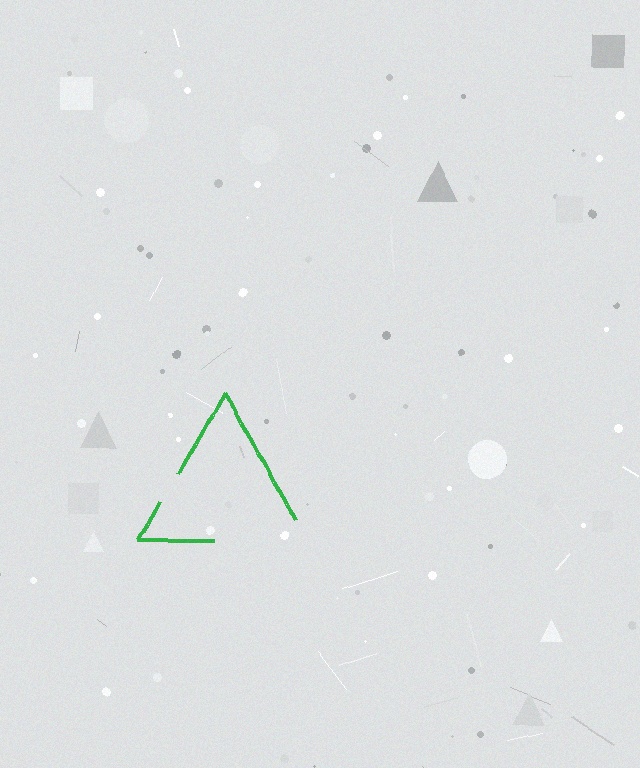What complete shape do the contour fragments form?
The contour fragments form a triangle.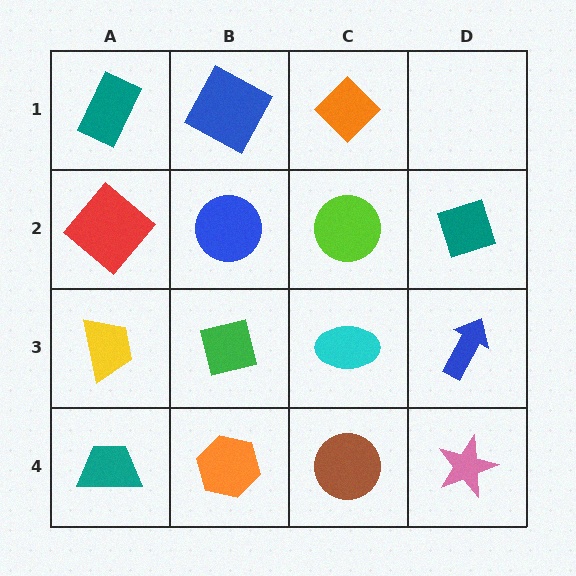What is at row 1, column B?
A blue square.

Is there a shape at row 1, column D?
No, that cell is empty.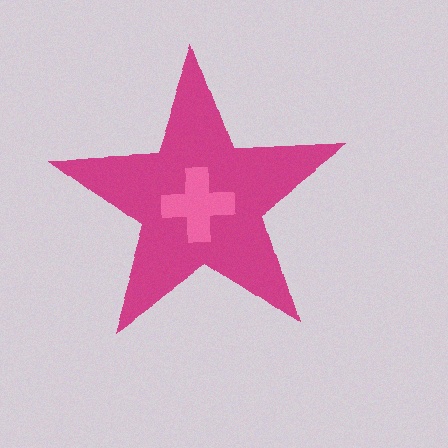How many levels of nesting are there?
2.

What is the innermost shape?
The pink cross.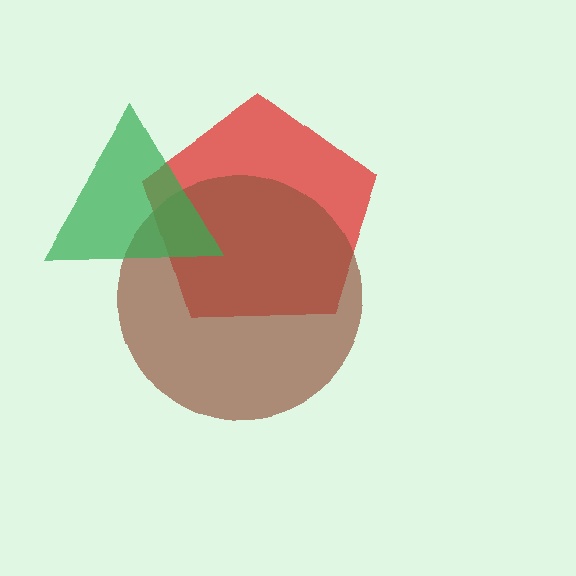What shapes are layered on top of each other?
The layered shapes are: a red pentagon, a brown circle, a green triangle.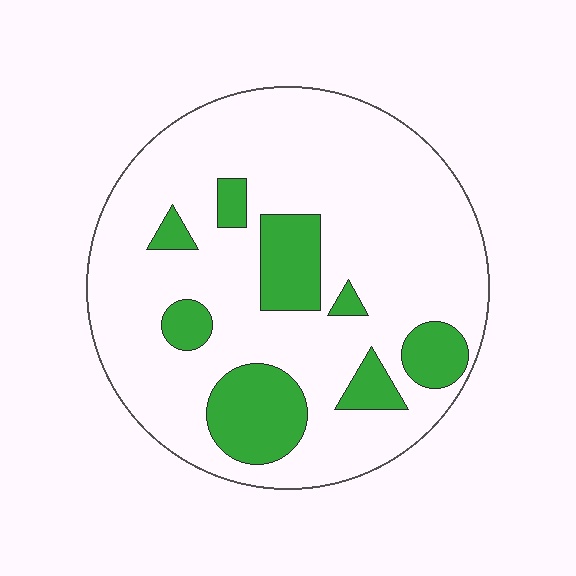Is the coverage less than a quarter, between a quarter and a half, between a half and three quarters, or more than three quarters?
Less than a quarter.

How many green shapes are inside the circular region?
8.